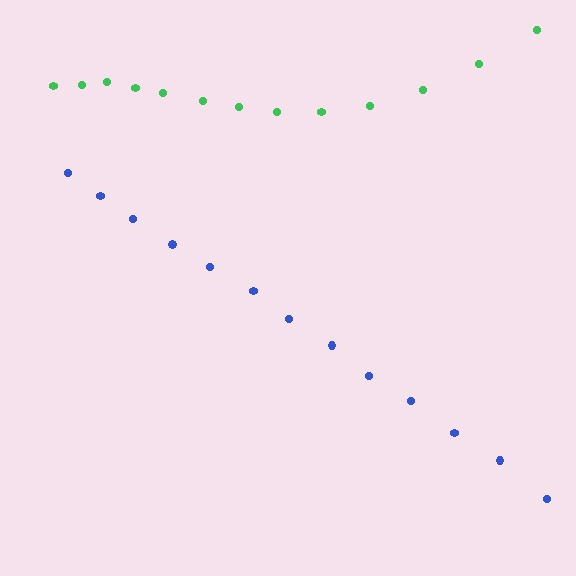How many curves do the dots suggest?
There are 2 distinct paths.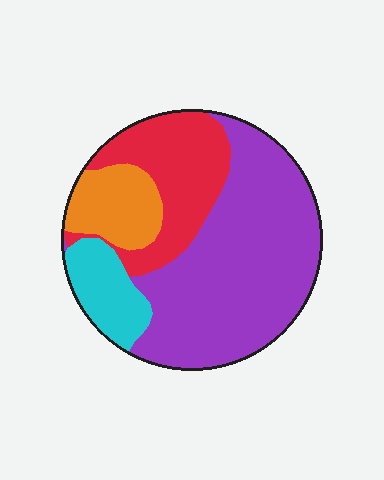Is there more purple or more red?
Purple.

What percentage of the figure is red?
Red takes up about one quarter (1/4) of the figure.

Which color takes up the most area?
Purple, at roughly 55%.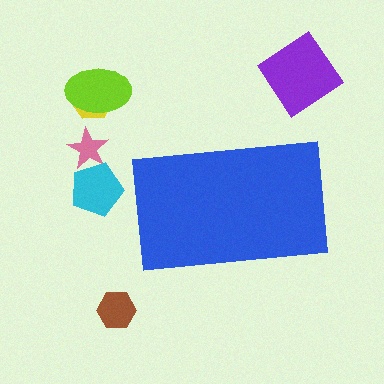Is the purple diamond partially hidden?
No, the purple diamond is fully visible.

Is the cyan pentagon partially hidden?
No, the cyan pentagon is fully visible.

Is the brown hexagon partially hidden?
No, the brown hexagon is fully visible.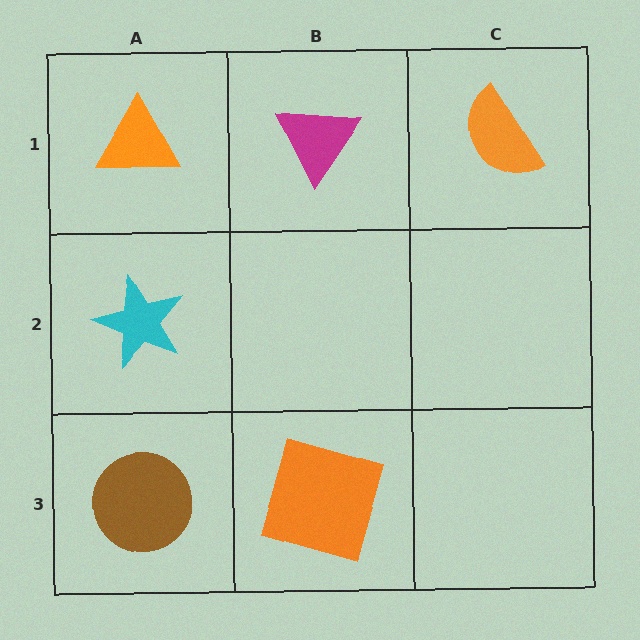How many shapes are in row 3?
2 shapes.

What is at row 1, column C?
An orange semicircle.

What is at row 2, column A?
A cyan star.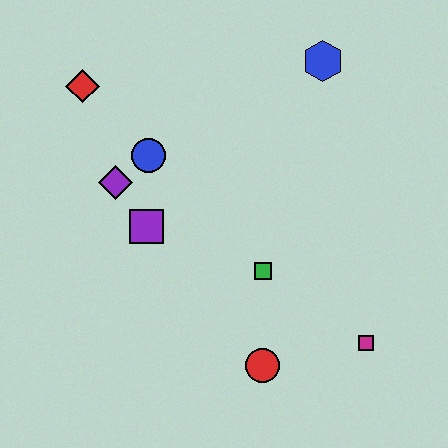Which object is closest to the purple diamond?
The blue circle is closest to the purple diamond.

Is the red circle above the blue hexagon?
No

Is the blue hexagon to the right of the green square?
Yes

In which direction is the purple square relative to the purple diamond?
The purple square is below the purple diamond.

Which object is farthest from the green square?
The red diamond is farthest from the green square.